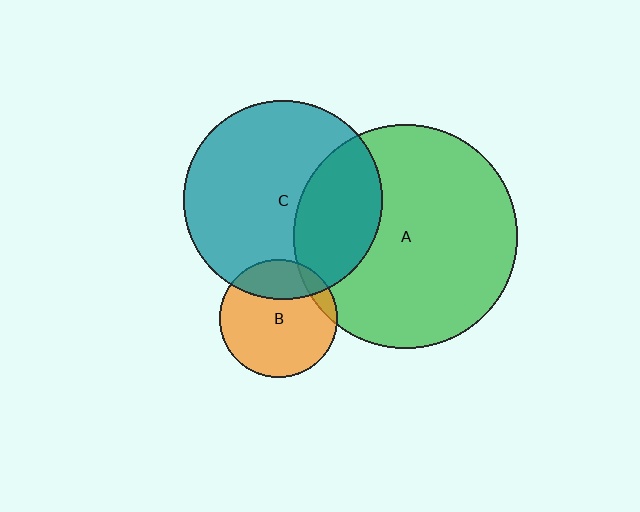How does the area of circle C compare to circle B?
Approximately 2.8 times.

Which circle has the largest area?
Circle A (green).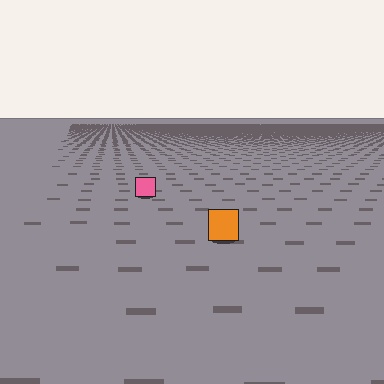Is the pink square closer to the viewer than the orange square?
No. The orange square is closer — you can tell from the texture gradient: the ground texture is coarser near it.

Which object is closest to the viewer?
The orange square is closest. The texture marks near it are larger and more spread out.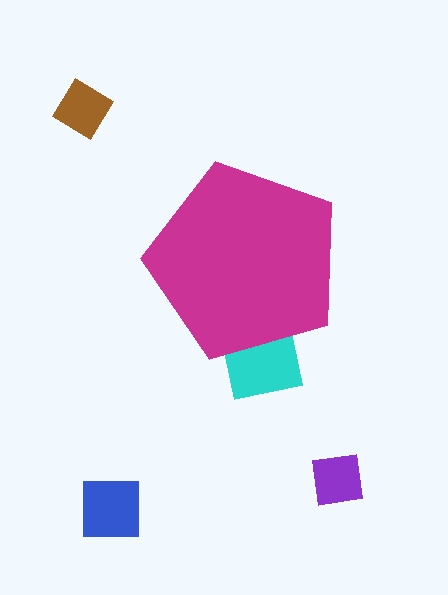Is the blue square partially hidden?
No, the blue square is fully visible.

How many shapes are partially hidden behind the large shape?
1 shape is partially hidden.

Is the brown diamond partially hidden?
No, the brown diamond is fully visible.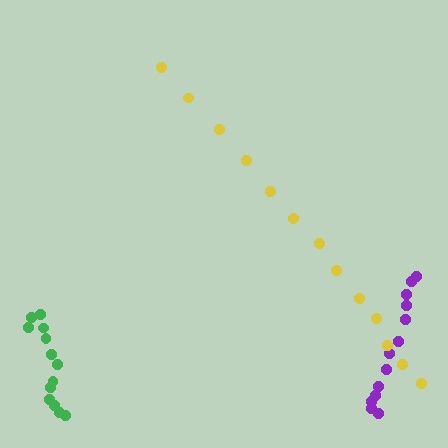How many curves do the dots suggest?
There are 3 distinct paths.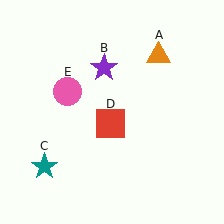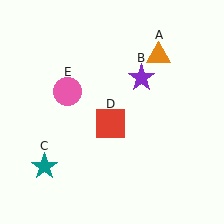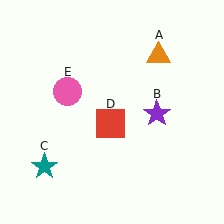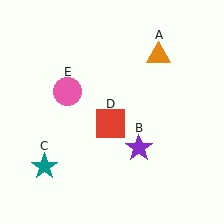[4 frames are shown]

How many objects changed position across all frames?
1 object changed position: purple star (object B).